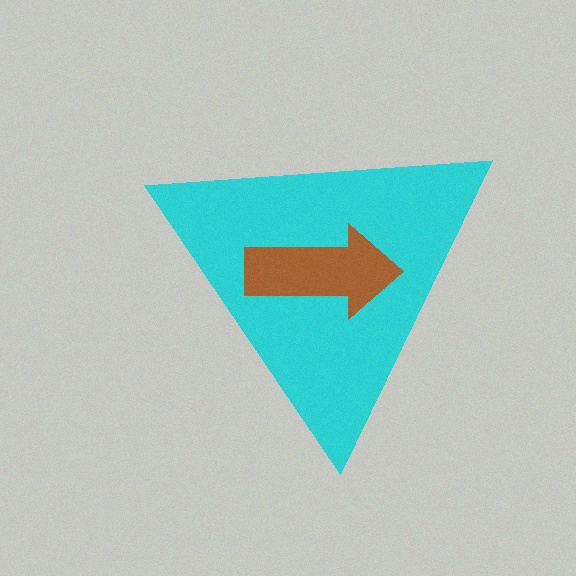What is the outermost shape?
The cyan triangle.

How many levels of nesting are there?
2.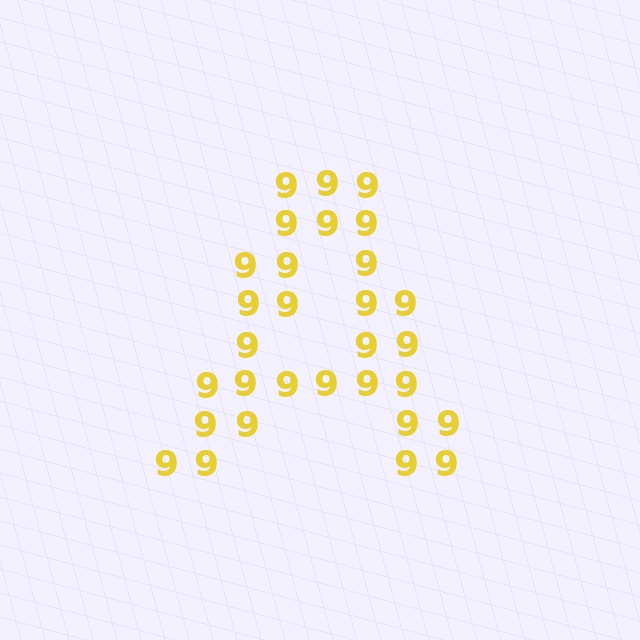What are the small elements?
The small elements are digit 9's.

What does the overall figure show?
The overall figure shows the letter A.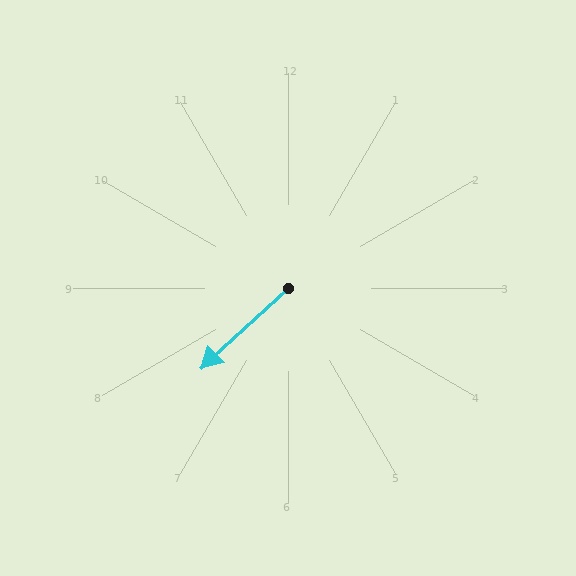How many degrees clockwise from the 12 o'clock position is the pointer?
Approximately 227 degrees.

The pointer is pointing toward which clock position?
Roughly 8 o'clock.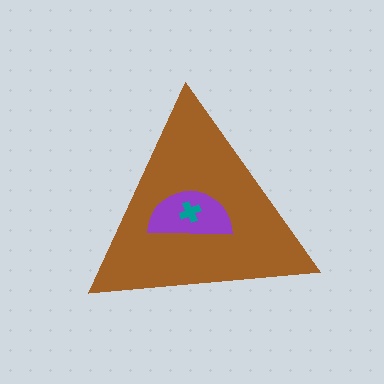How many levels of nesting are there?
3.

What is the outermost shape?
The brown triangle.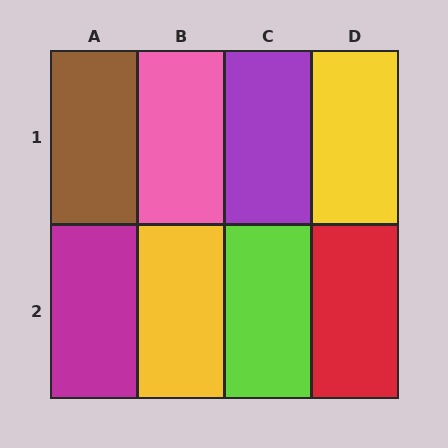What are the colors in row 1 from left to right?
Brown, pink, purple, yellow.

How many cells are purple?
1 cell is purple.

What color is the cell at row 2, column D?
Red.